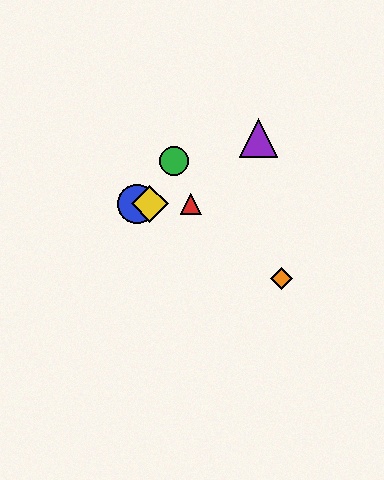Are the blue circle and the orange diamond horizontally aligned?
No, the blue circle is at y≈204 and the orange diamond is at y≈279.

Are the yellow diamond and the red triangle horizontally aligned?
Yes, both are at y≈204.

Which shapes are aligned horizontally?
The red triangle, the blue circle, the yellow diamond are aligned horizontally.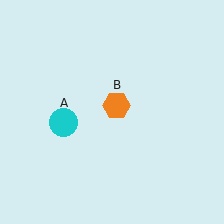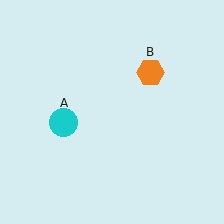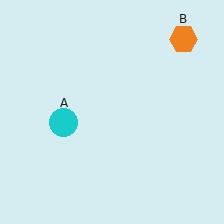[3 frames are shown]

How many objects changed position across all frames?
1 object changed position: orange hexagon (object B).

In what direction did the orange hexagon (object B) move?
The orange hexagon (object B) moved up and to the right.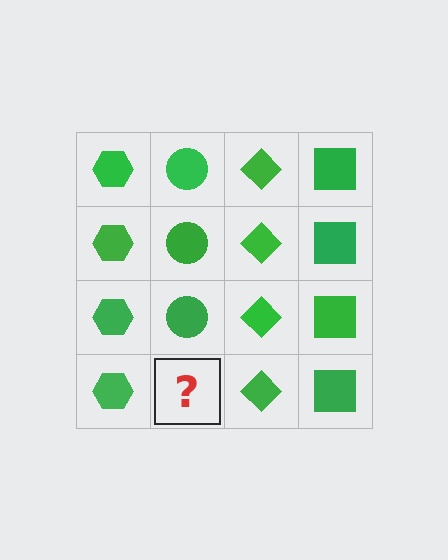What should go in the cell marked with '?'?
The missing cell should contain a green circle.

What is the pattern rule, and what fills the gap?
The rule is that each column has a consistent shape. The gap should be filled with a green circle.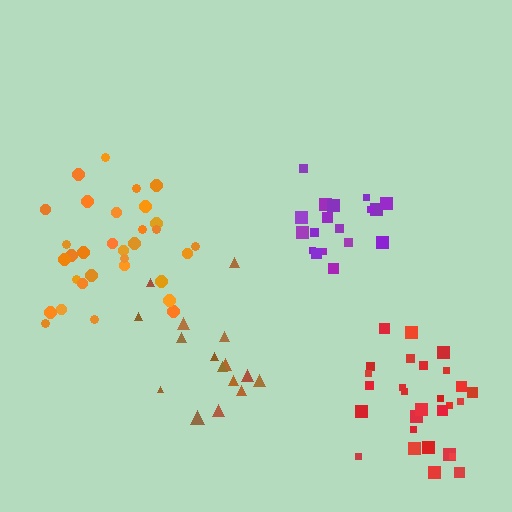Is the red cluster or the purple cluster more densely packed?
Purple.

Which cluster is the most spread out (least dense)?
Brown.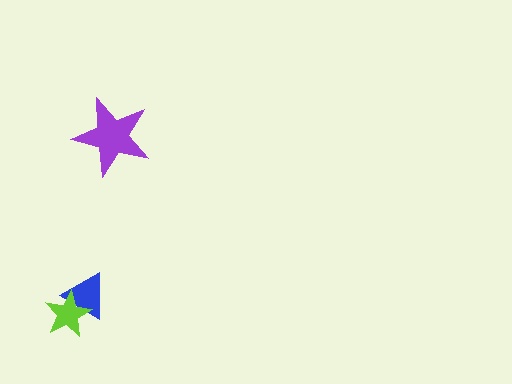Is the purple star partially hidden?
No, no other shape covers it.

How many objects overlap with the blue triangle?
1 object overlaps with the blue triangle.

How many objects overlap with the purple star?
0 objects overlap with the purple star.